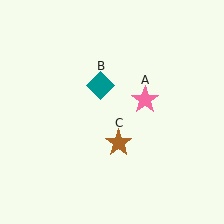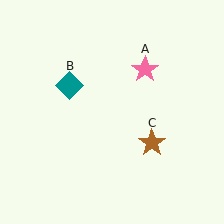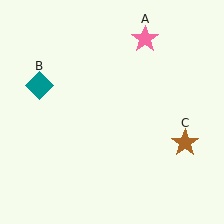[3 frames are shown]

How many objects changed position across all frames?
3 objects changed position: pink star (object A), teal diamond (object B), brown star (object C).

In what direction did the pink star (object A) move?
The pink star (object A) moved up.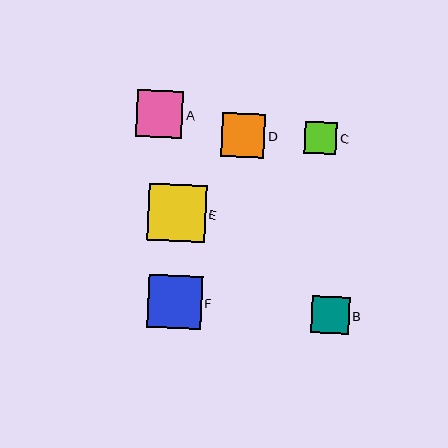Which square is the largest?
Square E is the largest with a size of approximately 57 pixels.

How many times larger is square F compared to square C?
Square F is approximately 1.6 times the size of square C.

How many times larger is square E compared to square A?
Square E is approximately 1.2 times the size of square A.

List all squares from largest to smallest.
From largest to smallest: E, F, A, D, B, C.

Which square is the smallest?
Square C is the smallest with a size of approximately 33 pixels.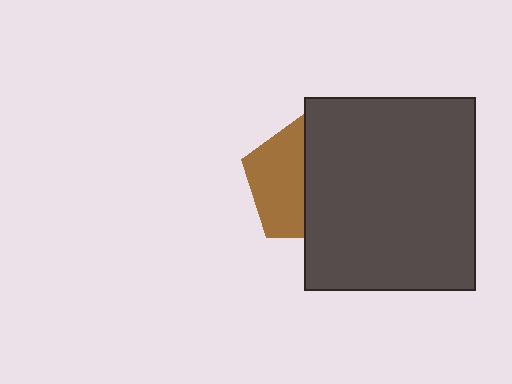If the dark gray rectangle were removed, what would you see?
You would see the complete brown pentagon.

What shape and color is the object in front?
The object in front is a dark gray rectangle.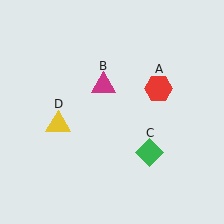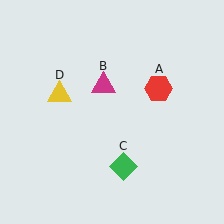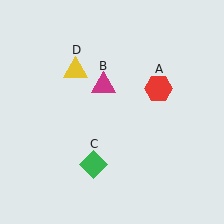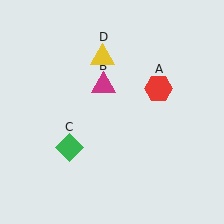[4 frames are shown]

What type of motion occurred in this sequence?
The green diamond (object C), yellow triangle (object D) rotated clockwise around the center of the scene.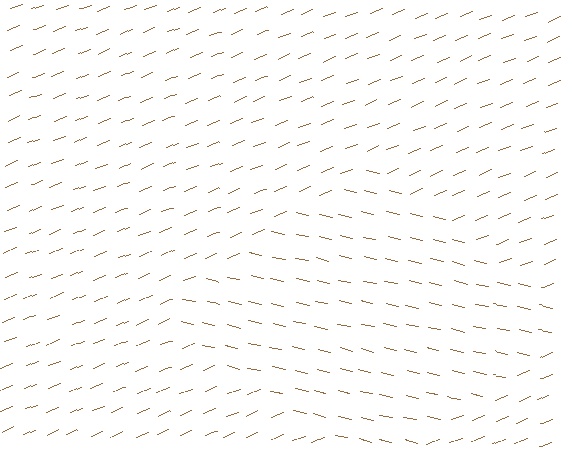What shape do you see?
I see a diamond.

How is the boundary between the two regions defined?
The boundary is defined purely by a change in line orientation (approximately 36 degrees difference). All lines are the same color and thickness.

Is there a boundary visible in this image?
Yes, there is a texture boundary formed by a change in line orientation.